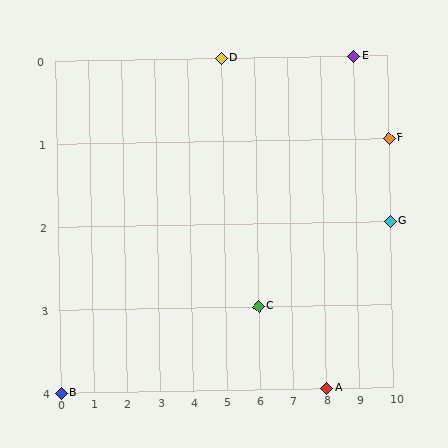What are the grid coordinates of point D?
Point D is at grid coordinates (5, 0).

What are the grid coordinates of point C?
Point C is at grid coordinates (6, 3).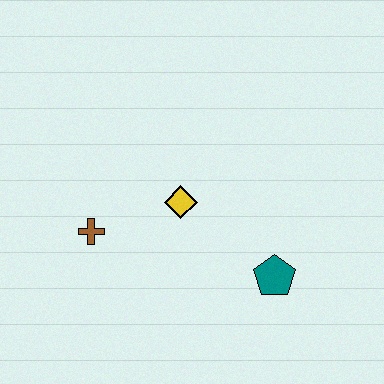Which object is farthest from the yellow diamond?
The teal pentagon is farthest from the yellow diamond.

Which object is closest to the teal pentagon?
The yellow diamond is closest to the teal pentagon.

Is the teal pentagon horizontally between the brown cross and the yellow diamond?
No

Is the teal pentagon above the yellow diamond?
No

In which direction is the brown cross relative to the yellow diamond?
The brown cross is to the left of the yellow diamond.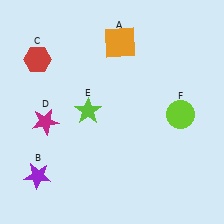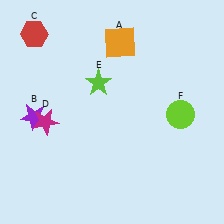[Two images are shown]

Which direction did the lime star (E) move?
The lime star (E) moved up.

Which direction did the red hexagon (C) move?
The red hexagon (C) moved up.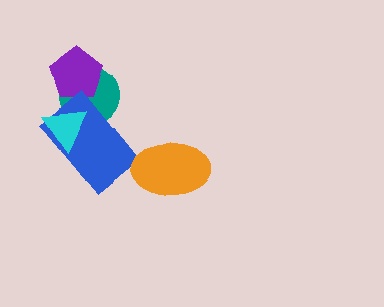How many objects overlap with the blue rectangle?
2 objects overlap with the blue rectangle.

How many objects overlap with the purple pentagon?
1 object overlaps with the purple pentagon.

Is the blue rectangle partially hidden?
Yes, it is partially covered by another shape.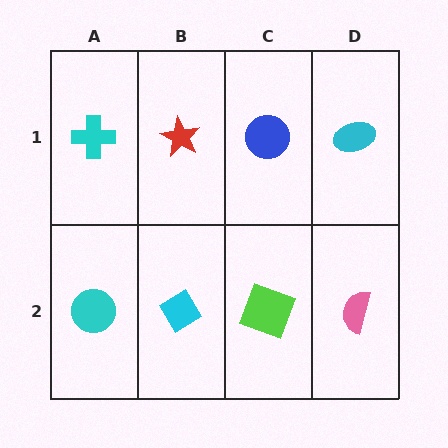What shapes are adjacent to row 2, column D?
A cyan ellipse (row 1, column D), a lime square (row 2, column C).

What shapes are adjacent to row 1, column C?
A lime square (row 2, column C), a red star (row 1, column B), a cyan ellipse (row 1, column D).